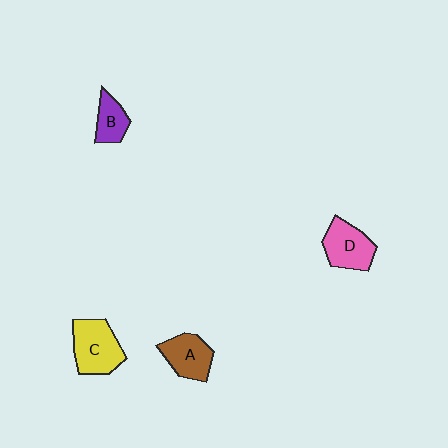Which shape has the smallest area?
Shape B (purple).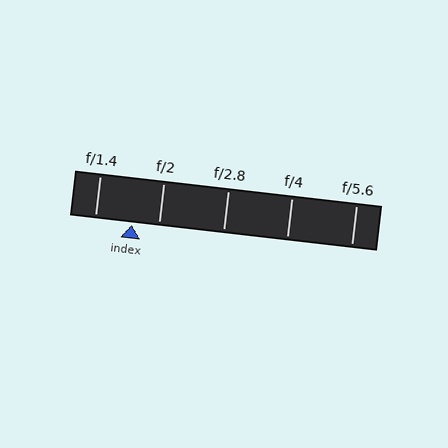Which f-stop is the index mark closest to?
The index mark is closest to f/2.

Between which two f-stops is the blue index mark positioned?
The index mark is between f/1.4 and f/2.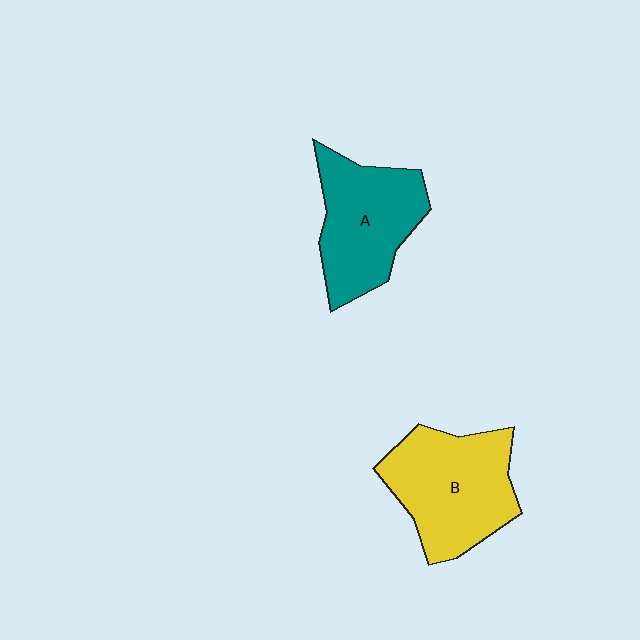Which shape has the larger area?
Shape B (yellow).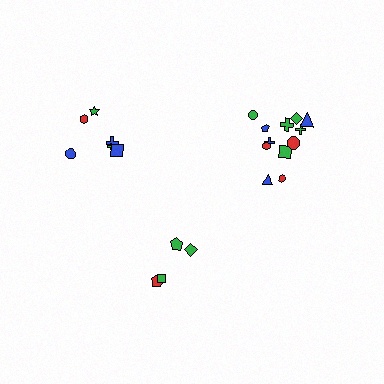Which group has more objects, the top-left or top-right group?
The top-right group.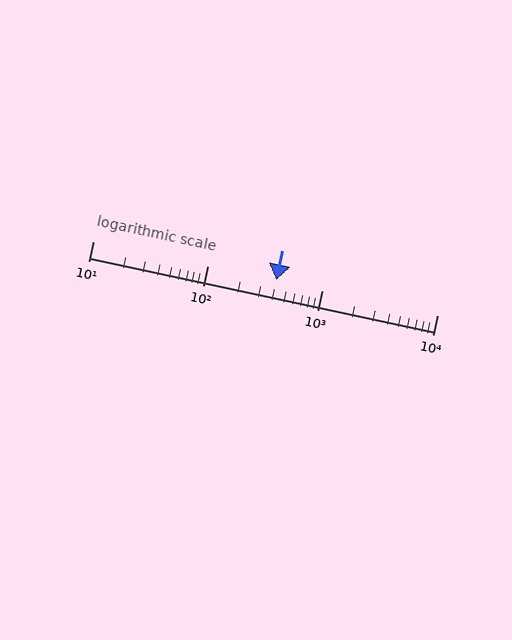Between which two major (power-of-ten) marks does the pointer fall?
The pointer is between 100 and 1000.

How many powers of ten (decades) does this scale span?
The scale spans 3 decades, from 10 to 10000.